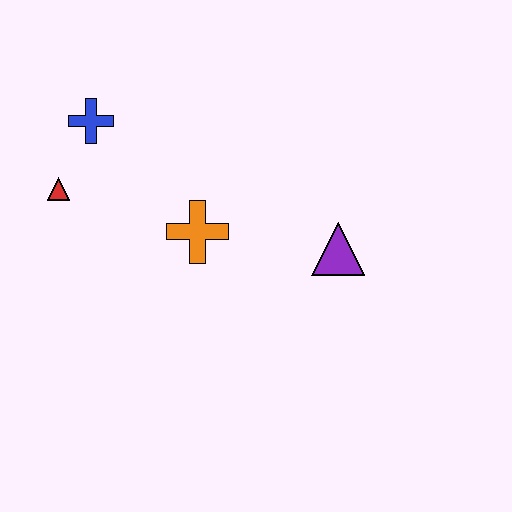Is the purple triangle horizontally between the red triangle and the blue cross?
No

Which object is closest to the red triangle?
The blue cross is closest to the red triangle.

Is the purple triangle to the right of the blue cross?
Yes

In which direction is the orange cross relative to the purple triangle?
The orange cross is to the left of the purple triangle.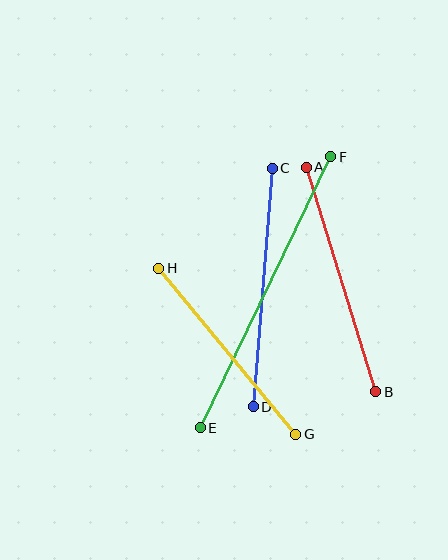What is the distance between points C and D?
The distance is approximately 239 pixels.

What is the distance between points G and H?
The distance is approximately 215 pixels.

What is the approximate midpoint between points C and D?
The midpoint is at approximately (263, 287) pixels.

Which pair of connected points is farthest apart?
Points E and F are farthest apart.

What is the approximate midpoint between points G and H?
The midpoint is at approximately (227, 351) pixels.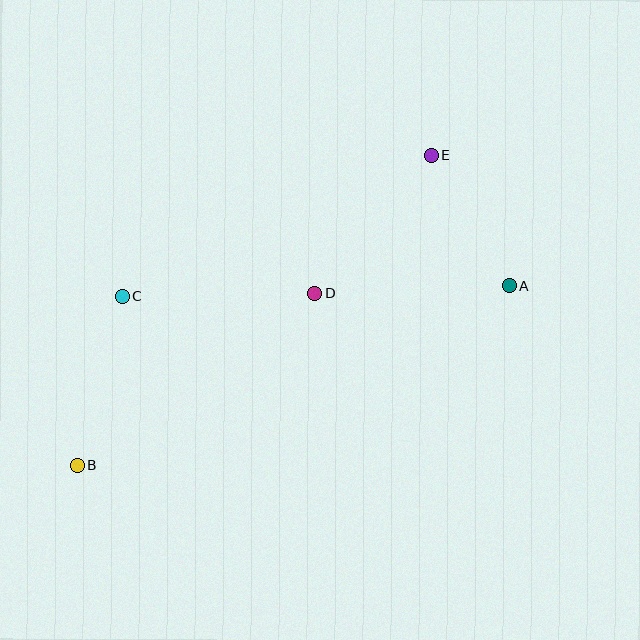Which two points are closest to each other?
Points A and E are closest to each other.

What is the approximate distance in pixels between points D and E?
The distance between D and E is approximately 181 pixels.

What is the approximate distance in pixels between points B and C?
The distance between B and C is approximately 175 pixels.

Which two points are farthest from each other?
Points B and E are farthest from each other.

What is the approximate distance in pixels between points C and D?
The distance between C and D is approximately 193 pixels.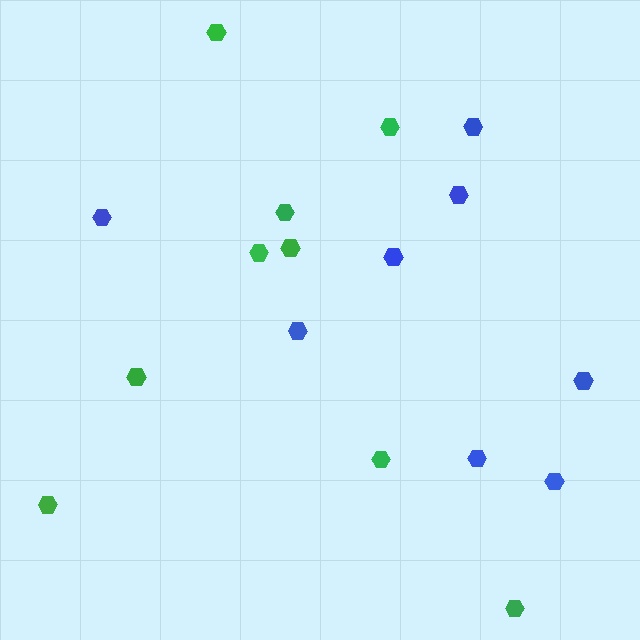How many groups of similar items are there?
There are 2 groups: one group of green hexagons (9) and one group of blue hexagons (8).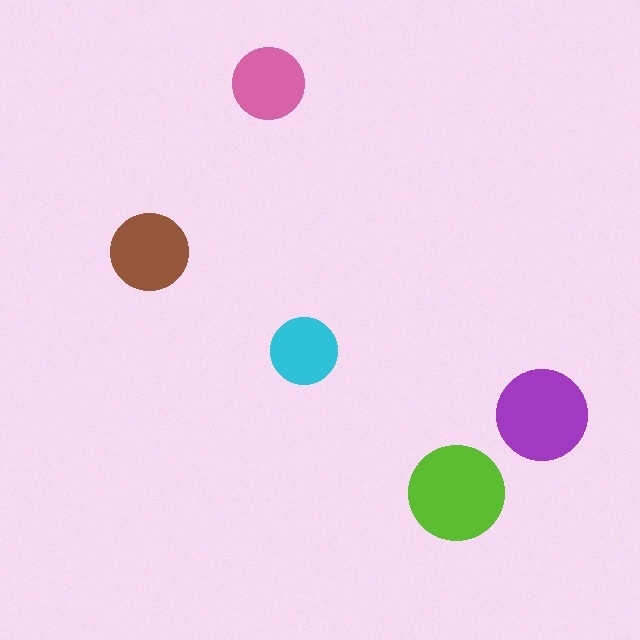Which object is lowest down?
The lime circle is bottommost.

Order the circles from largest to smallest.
the lime one, the purple one, the brown one, the pink one, the cyan one.